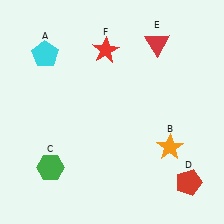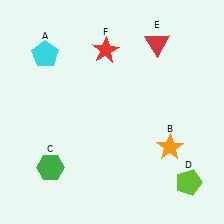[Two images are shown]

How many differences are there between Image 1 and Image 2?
There is 1 difference between the two images.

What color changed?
The pentagon (D) changed from red in Image 1 to lime in Image 2.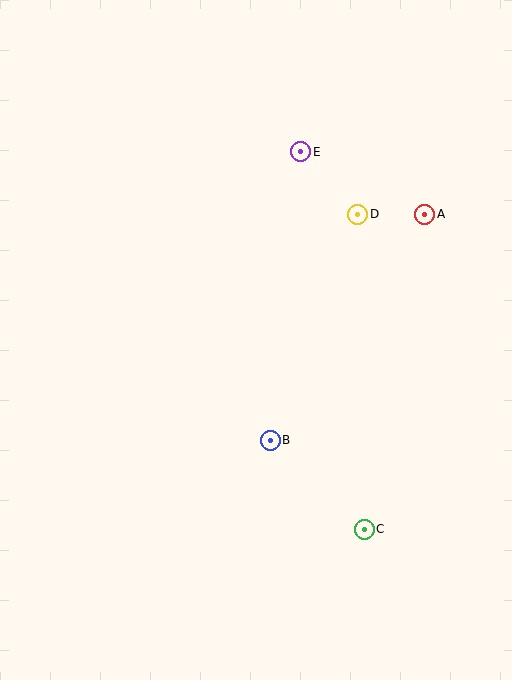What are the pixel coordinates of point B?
Point B is at (270, 440).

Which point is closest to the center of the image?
Point B at (270, 440) is closest to the center.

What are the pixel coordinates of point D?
Point D is at (358, 214).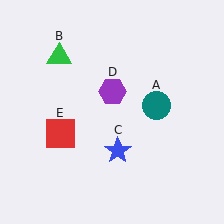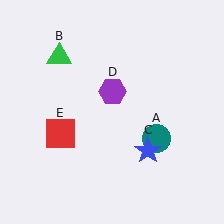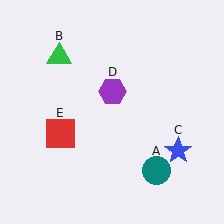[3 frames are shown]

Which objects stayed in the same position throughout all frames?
Green triangle (object B) and purple hexagon (object D) and red square (object E) remained stationary.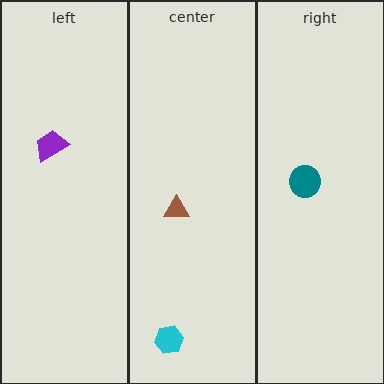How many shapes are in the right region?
1.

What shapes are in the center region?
The cyan hexagon, the brown triangle.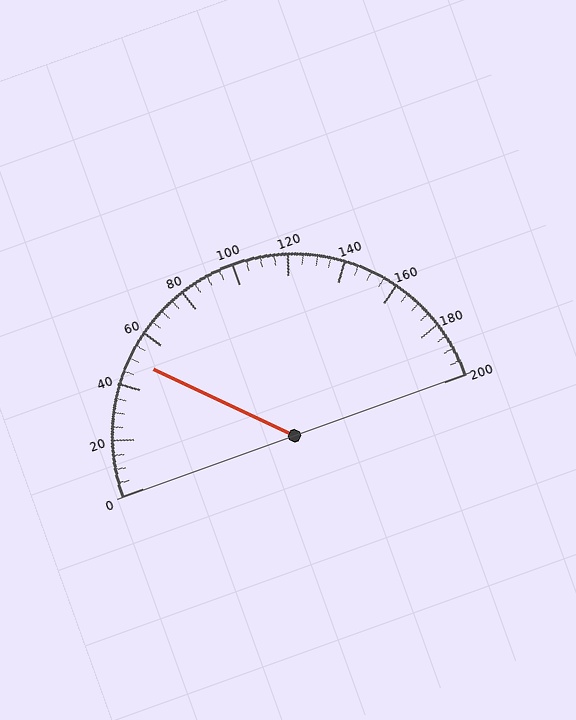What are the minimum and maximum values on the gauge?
The gauge ranges from 0 to 200.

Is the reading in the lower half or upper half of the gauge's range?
The reading is in the lower half of the range (0 to 200).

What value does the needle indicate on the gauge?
The needle indicates approximately 50.